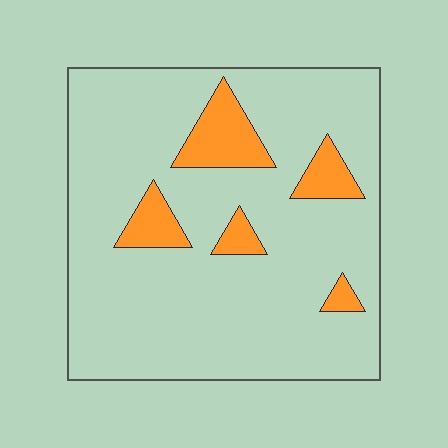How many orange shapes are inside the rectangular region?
5.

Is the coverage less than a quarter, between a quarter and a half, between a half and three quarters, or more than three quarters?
Less than a quarter.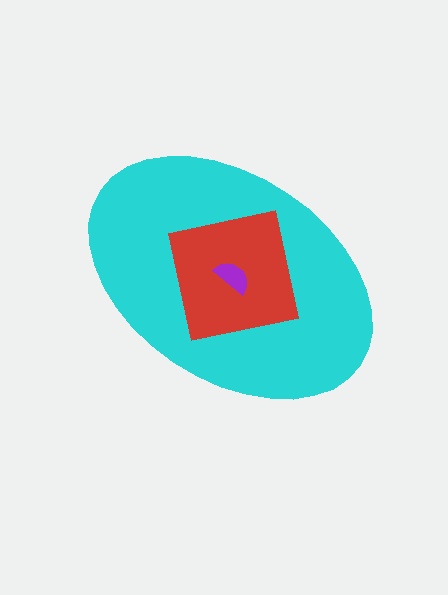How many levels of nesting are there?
3.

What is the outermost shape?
The cyan ellipse.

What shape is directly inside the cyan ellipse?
The red square.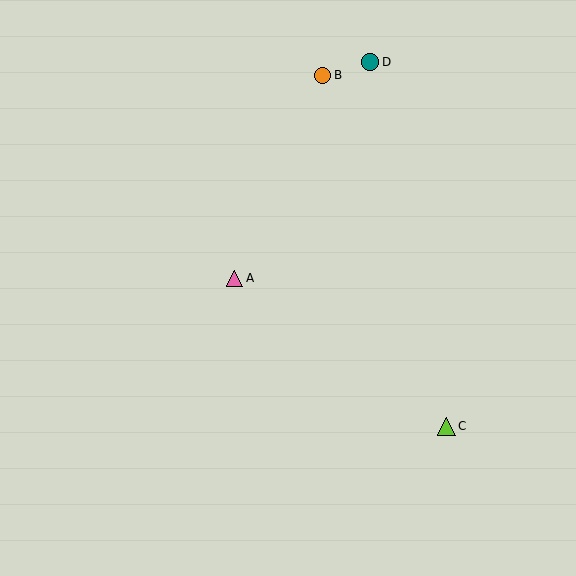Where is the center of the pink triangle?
The center of the pink triangle is at (234, 278).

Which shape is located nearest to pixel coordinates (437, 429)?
The lime triangle (labeled C) at (447, 426) is nearest to that location.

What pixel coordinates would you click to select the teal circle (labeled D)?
Click at (370, 62) to select the teal circle D.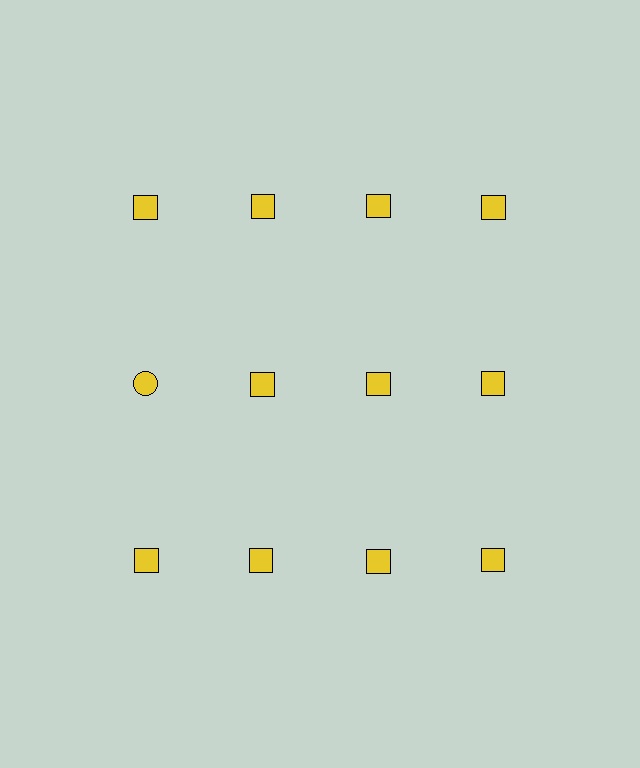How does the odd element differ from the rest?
It has a different shape: circle instead of square.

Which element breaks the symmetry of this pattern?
The yellow circle in the second row, leftmost column breaks the symmetry. All other shapes are yellow squares.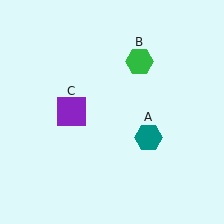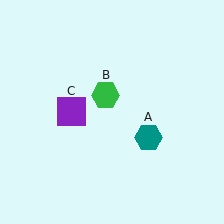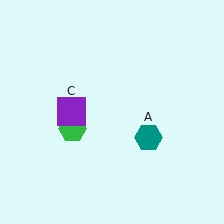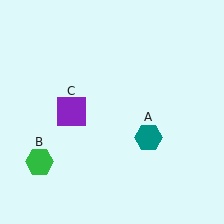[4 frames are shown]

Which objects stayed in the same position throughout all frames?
Teal hexagon (object A) and purple square (object C) remained stationary.